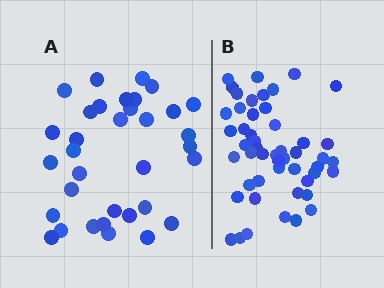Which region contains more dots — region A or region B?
Region B (the right region) has more dots.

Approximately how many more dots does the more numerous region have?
Region B has approximately 15 more dots than region A.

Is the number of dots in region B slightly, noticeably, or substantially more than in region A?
Region B has substantially more. The ratio is roughly 1.5 to 1.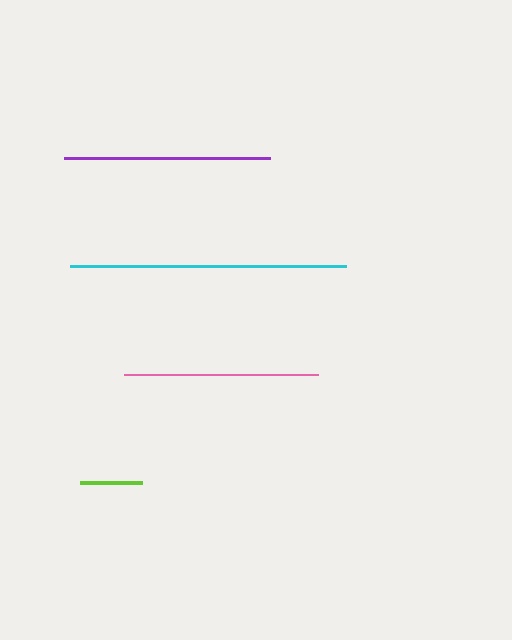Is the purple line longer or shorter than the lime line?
The purple line is longer than the lime line.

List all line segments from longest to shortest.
From longest to shortest: cyan, purple, pink, lime.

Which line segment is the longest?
The cyan line is the longest at approximately 276 pixels.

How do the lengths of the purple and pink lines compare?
The purple and pink lines are approximately the same length.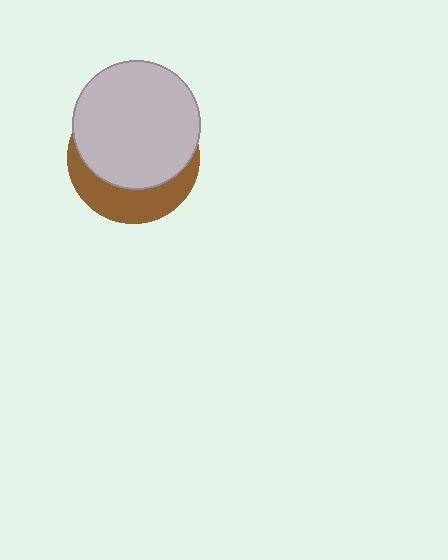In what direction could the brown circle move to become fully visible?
The brown circle could move down. That would shift it out from behind the light gray circle entirely.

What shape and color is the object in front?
The object in front is a light gray circle.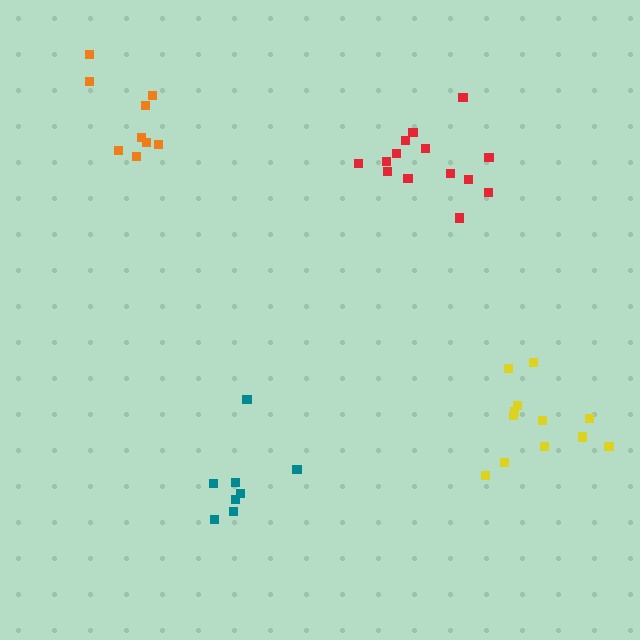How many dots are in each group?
Group 1: 8 dots, Group 2: 12 dots, Group 3: 14 dots, Group 4: 9 dots (43 total).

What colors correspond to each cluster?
The clusters are colored: teal, yellow, red, orange.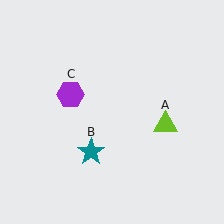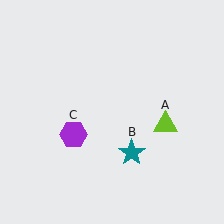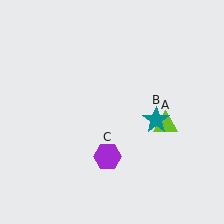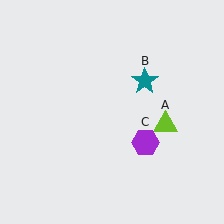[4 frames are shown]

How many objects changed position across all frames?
2 objects changed position: teal star (object B), purple hexagon (object C).